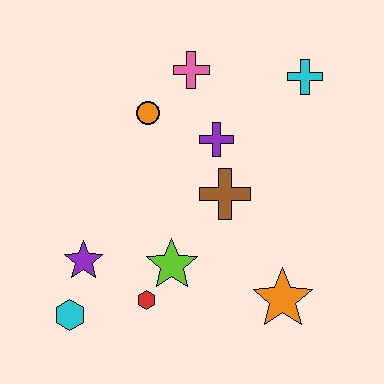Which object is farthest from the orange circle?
The orange star is farthest from the orange circle.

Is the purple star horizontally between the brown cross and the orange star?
No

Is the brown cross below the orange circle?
Yes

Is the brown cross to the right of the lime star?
Yes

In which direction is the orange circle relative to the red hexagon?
The orange circle is above the red hexagon.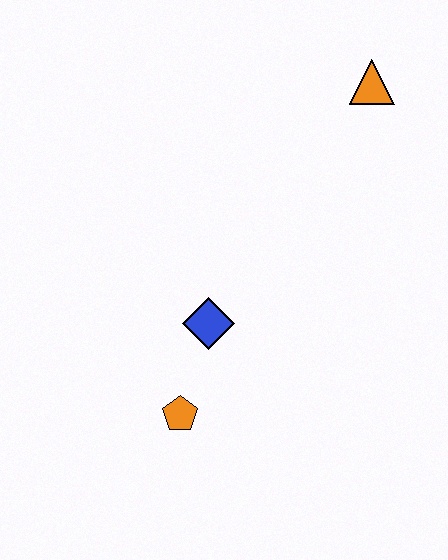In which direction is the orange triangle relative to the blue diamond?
The orange triangle is above the blue diamond.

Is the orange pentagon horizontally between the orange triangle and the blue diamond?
No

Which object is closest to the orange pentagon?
The blue diamond is closest to the orange pentagon.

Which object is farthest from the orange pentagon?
The orange triangle is farthest from the orange pentagon.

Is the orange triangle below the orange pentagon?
No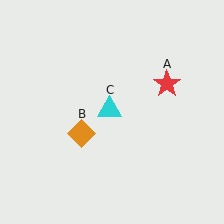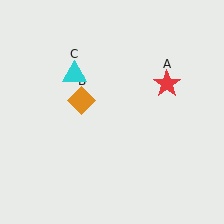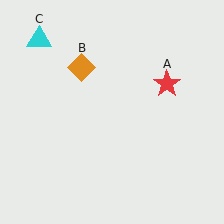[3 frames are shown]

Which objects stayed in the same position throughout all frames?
Red star (object A) remained stationary.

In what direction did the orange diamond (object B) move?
The orange diamond (object B) moved up.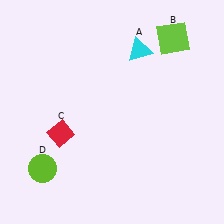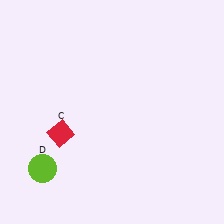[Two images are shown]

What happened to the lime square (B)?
The lime square (B) was removed in Image 2. It was in the top-right area of Image 1.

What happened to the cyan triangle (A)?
The cyan triangle (A) was removed in Image 2. It was in the top-right area of Image 1.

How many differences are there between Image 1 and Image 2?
There are 2 differences between the two images.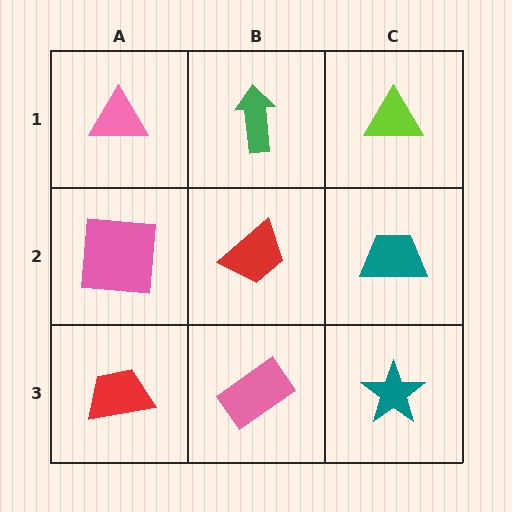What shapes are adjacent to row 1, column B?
A red trapezoid (row 2, column B), a pink triangle (row 1, column A), a lime triangle (row 1, column C).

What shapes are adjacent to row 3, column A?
A pink square (row 2, column A), a pink rectangle (row 3, column B).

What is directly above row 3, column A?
A pink square.